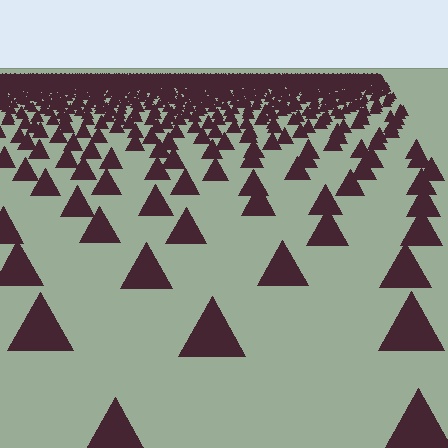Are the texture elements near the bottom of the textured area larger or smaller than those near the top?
Larger. Near the bottom, elements are closer to the viewer and appear at a bigger on-screen size.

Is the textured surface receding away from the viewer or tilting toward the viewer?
The surface is receding away from the viewer. Texture elements get smaller and denser toward the top.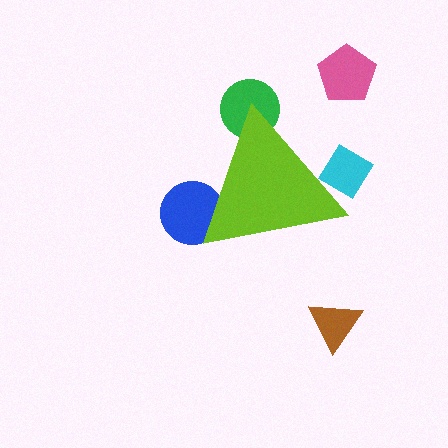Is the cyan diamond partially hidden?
Yes, the cyan diamond is partially hidden behind the lime triangle.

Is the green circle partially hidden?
Yes, the green circle is partially hidden behind the lime triangle.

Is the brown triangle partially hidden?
No, the brown triangle is fully visible.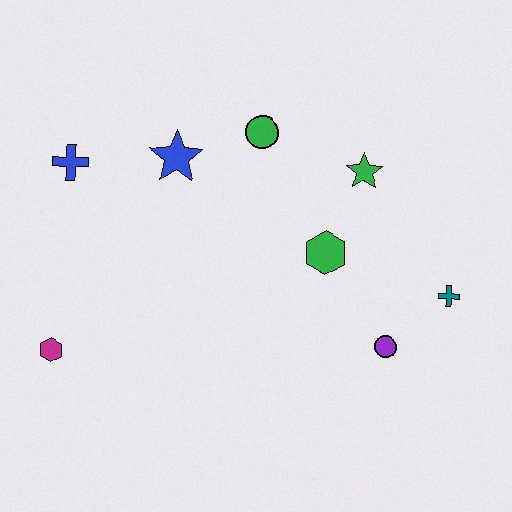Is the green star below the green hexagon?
No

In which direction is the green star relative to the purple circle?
The green star is above the purple circle.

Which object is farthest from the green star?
The magenta hexagon is farthest from the green star.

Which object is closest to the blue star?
The green circle is closest to the blue star.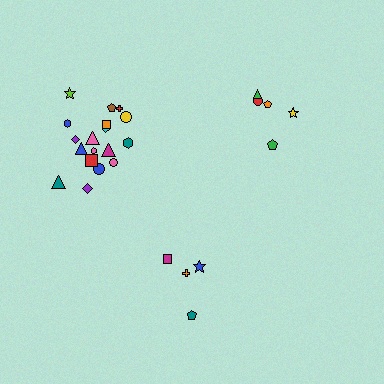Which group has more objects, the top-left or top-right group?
The top-left group.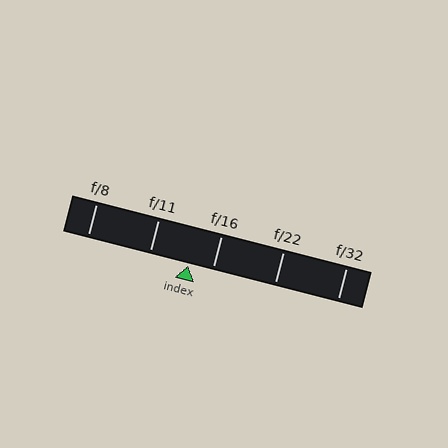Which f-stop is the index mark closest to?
The index mark is closest to f/16.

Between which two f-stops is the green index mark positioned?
The index mark is between f/11 and f/16.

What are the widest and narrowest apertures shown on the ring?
The widest aperture shown is f/8 and the narrowest is f/32.